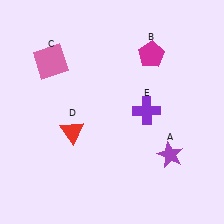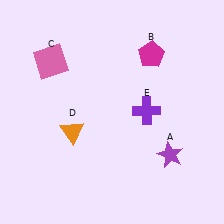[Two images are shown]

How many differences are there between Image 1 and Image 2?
There is 1 difference between the two images.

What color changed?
The triangle (D) changed from red in Image 1 to orange in Image 2.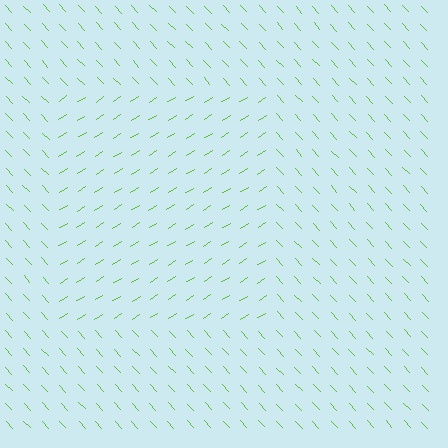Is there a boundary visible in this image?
Yes, there is a texture boundary formed by a change in line orientation.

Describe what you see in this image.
The image is filled with small lime line segments. A rectangle region in the image has lines oriented differently from the surrounding lines, creating a visible texture boundary.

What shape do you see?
I see a rectangle.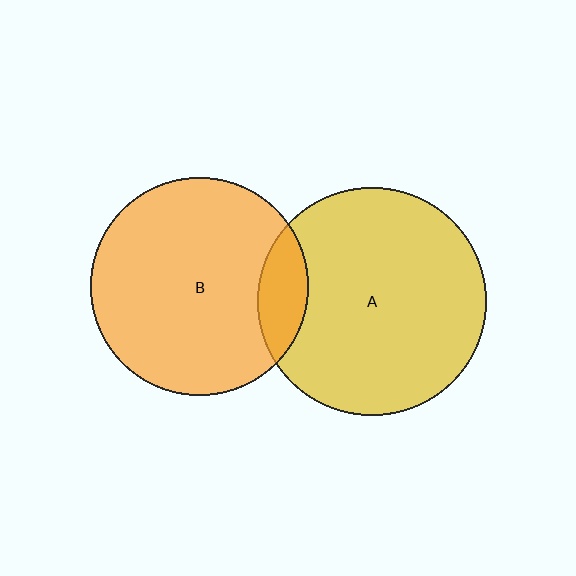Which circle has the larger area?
Circle A (yellow).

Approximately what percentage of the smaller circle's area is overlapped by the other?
Approximately 15%.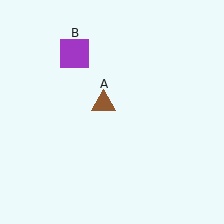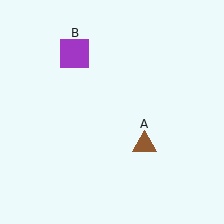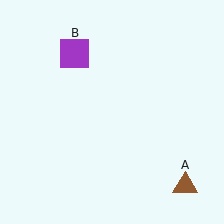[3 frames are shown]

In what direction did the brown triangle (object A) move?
The brown triangle (object A) moved down and to the right.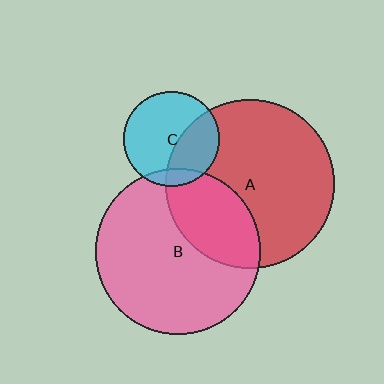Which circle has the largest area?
Circle A (red).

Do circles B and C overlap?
Yes.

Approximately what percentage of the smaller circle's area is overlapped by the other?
Approximately 10%.